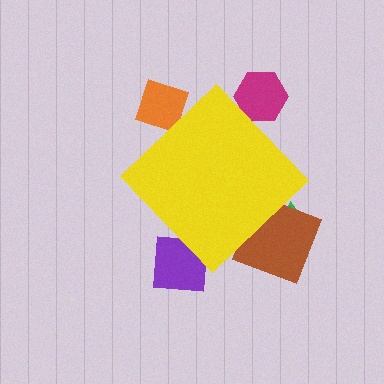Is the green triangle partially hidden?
Yes, the green triangle is partially hidden behind the yellow diamond.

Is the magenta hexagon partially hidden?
Yes, the magenta hexagon is partially hidden behind the yellow diamond.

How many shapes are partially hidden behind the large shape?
5 shapes are partially hidden.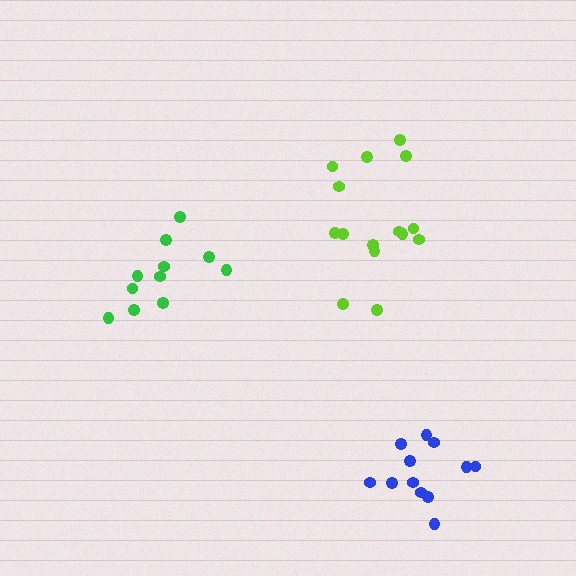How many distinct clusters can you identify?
There are 3 distinct clusters.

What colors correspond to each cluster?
The clusters are colored: green, blue, lime.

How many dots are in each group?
Group 1: 11 dots, Group 2: 12 dots, Group 3: 15 dots (38 total).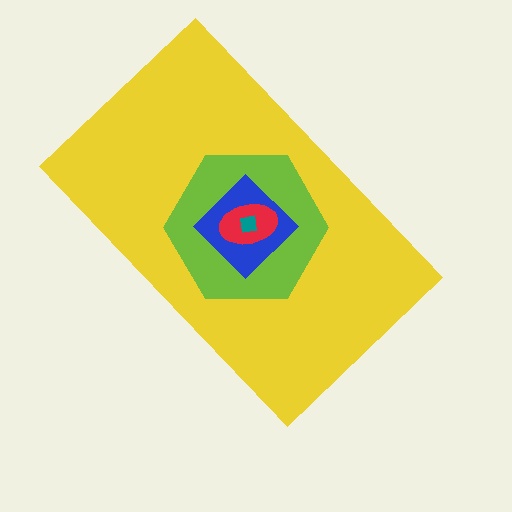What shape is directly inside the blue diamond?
The red ellipse.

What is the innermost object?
The teal square.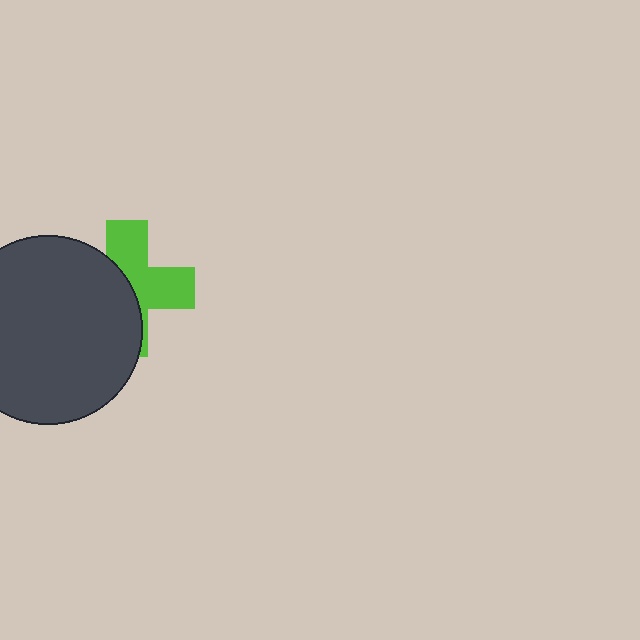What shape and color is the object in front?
The object in front is a dark gray circle.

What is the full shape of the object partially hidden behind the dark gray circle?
The partially hidden object is a lime cross.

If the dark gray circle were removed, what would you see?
You would see the complete lime cross.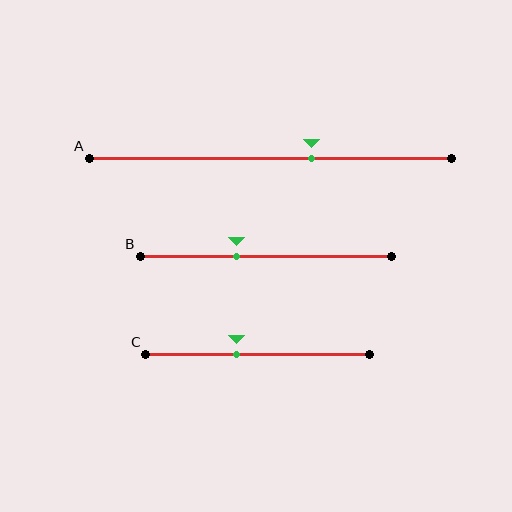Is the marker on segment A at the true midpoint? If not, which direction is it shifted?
No, the marker on segment A is shifted to the right by about 11% of the segment length.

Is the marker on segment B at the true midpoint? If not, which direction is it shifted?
No, the marker on segment B is shifted to the left by about 12% of the segment length.